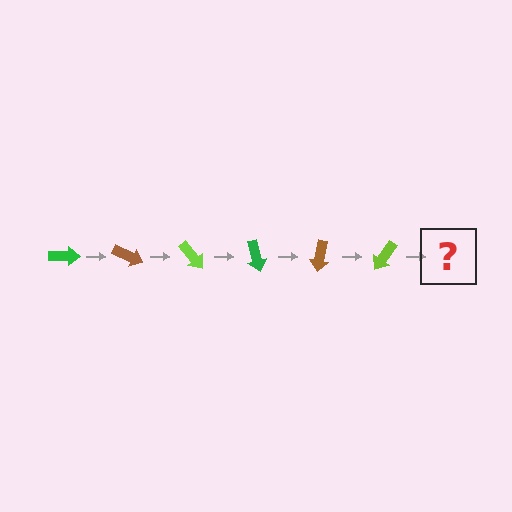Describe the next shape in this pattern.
It should be a green arrow, rotated 150 degrees from the start.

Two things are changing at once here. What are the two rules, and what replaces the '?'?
The two rules are that it rotates 25 degrees each step and the color cycles through green, brown, and lime. The '?' should be a green arrow, rotated 150 degrees from the start.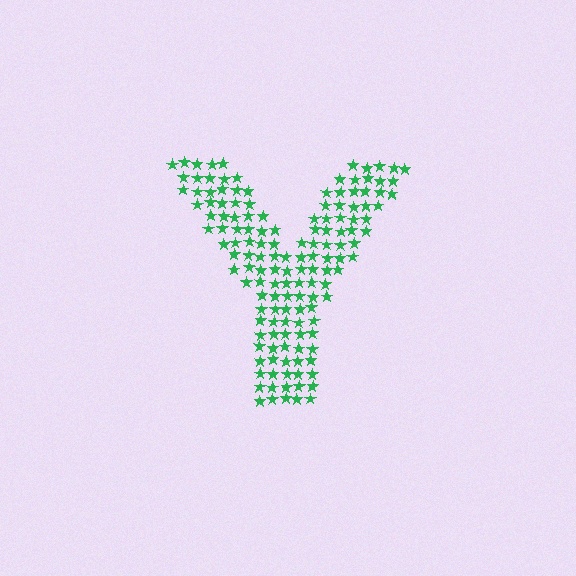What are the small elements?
The small elements are stars.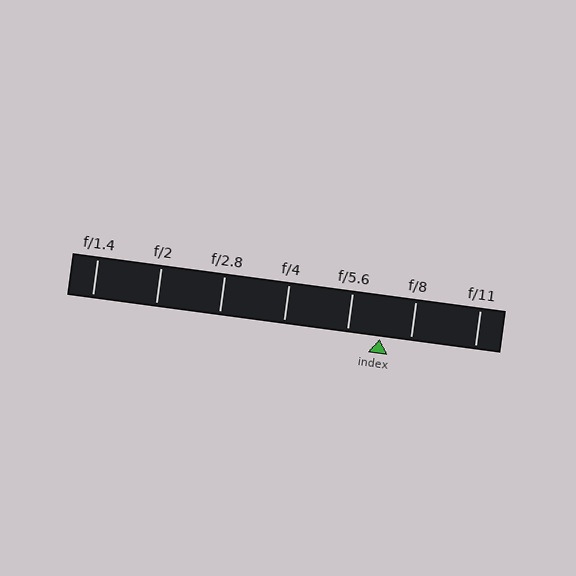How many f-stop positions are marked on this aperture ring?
There are 7 f-stop positions marked.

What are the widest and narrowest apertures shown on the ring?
The widest aperture shown is f/1.4 and the narrowest is f/11.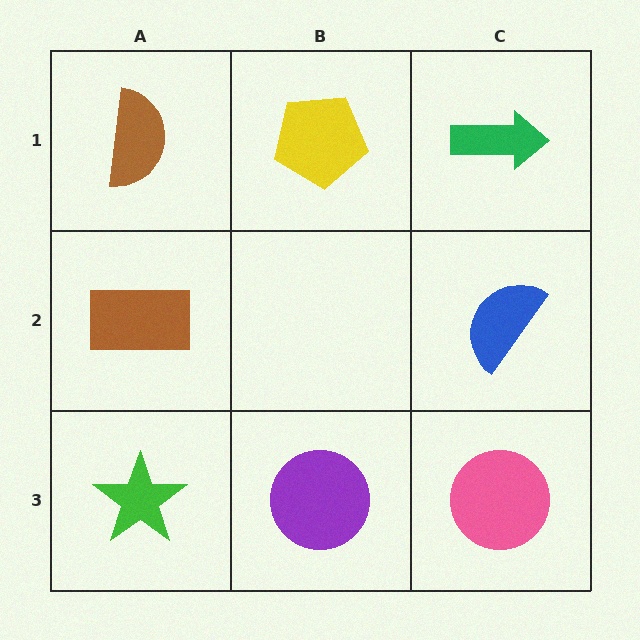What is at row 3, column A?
A green star.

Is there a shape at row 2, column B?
No, that cell is empty.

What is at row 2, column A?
A brown rectangle.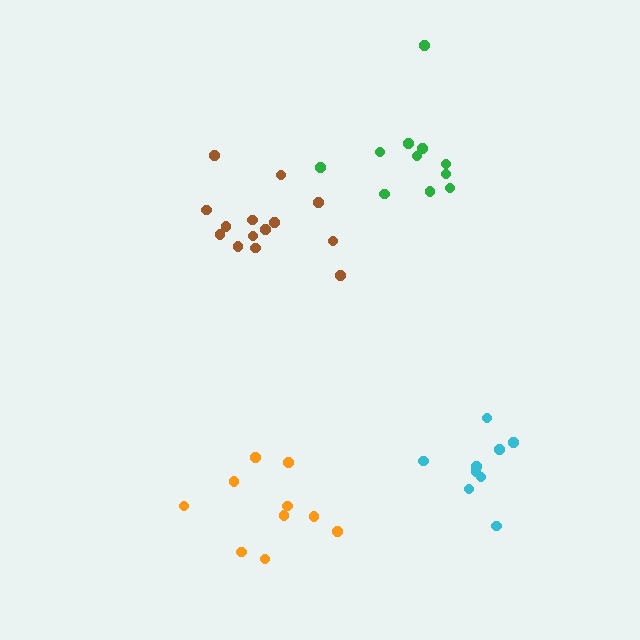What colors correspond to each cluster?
The clusters are colored: cyan, brown, green, orange.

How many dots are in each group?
Group 1: 9 dots, Group 2: 14 dots, Group 3: 11 dots, Group 4: 10 dots (44 total).